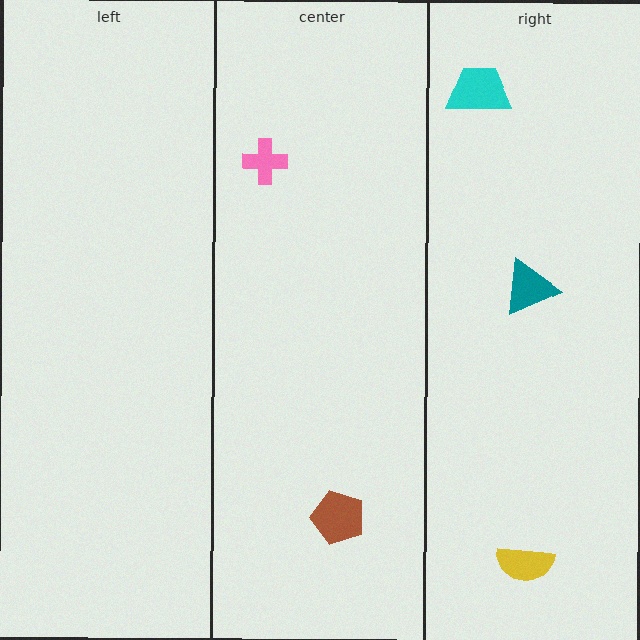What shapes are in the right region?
The cyan trapezoid, the teal triangle, the yellow semicircle.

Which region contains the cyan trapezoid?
The right region.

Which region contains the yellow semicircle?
The right region.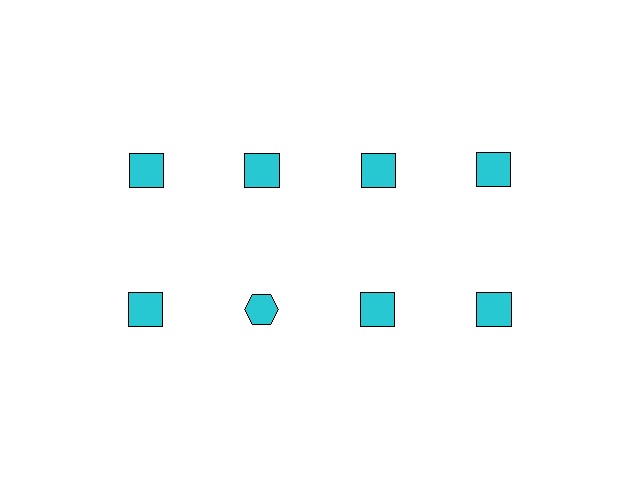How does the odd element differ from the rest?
It has a different shape: hexagon instead of square.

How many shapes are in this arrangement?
There are 8 shapes arranged in a grid pattern.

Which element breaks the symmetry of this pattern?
The cyan hexagon in the second row, second from left column breaks the symmetry. All other shapes are cyan squares.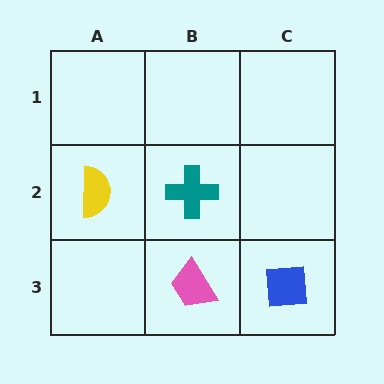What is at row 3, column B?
A pink trapezoid.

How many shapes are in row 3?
2 shapes.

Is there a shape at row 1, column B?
No, that cell is empty.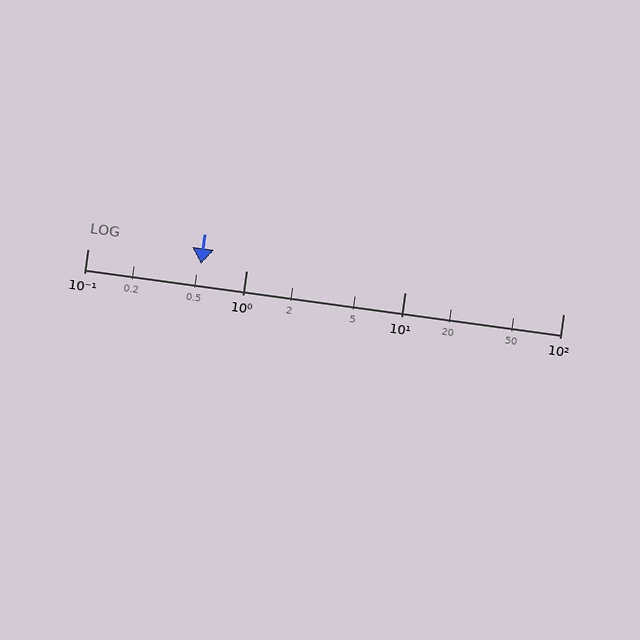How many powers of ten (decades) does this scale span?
The scale spans 3 decades, from 0.1 to 100.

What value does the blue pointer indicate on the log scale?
The pointer indicates approximately 0.52.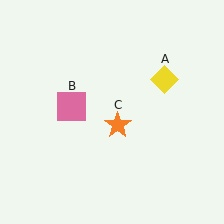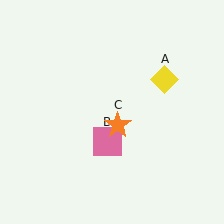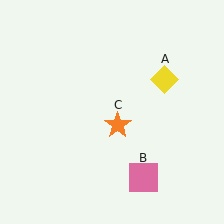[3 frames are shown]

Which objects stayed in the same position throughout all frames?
Yellow diamond (object A) and orange star (object C) remained stationary.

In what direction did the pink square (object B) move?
The pink square (object B) moved down and to the right.